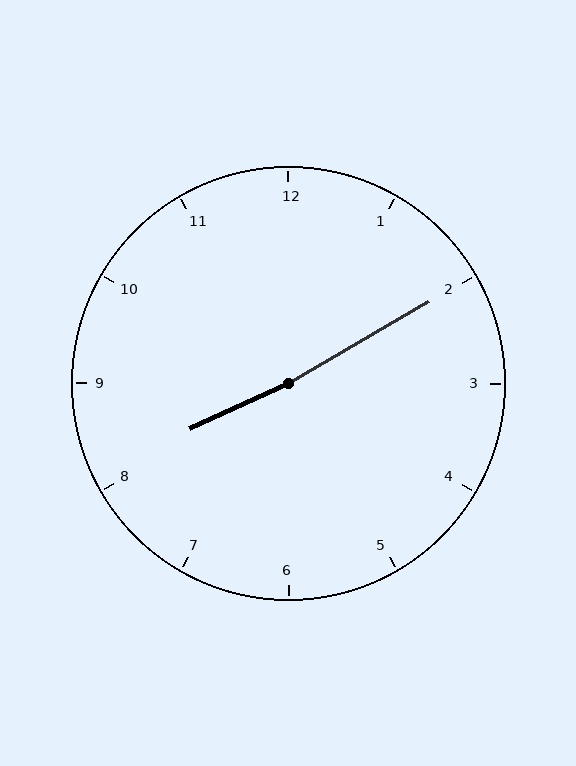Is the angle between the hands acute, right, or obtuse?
It is obtuse.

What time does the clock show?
8:10.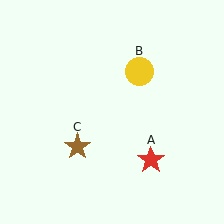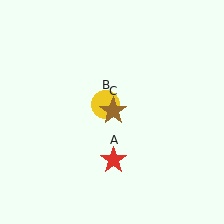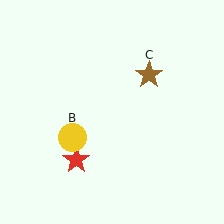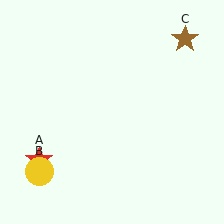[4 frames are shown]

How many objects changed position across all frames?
3 objects changed position: red star (object A), yellow circle (object B), brown star (object C).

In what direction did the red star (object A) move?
The red star (object A) moved left.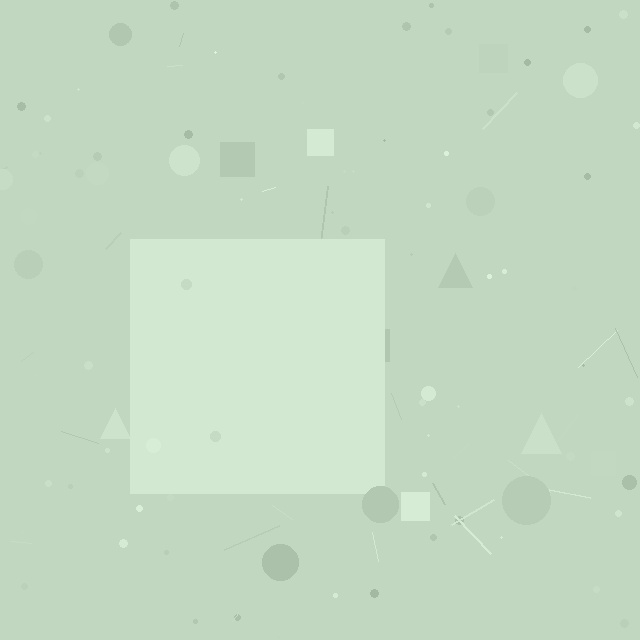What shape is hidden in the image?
A square is hidden in the image.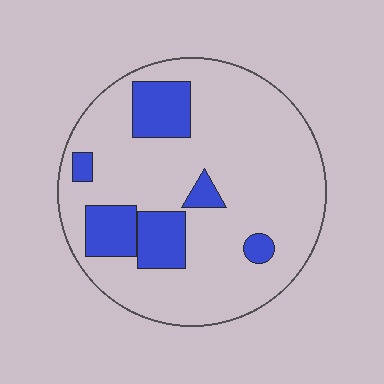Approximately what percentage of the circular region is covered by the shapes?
Approximately 20%.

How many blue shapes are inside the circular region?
6.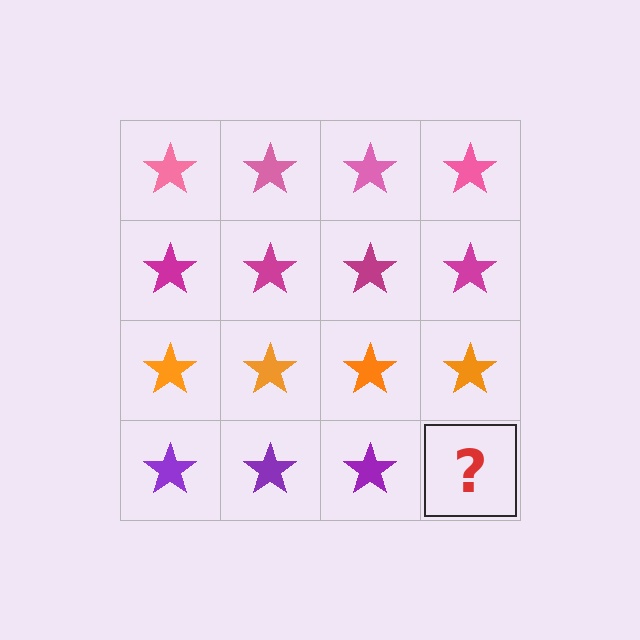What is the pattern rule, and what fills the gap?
The rule is that each row has a consistent color. The gap should be filled with a purple star.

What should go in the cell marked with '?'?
The missing cell should contain a purple star.